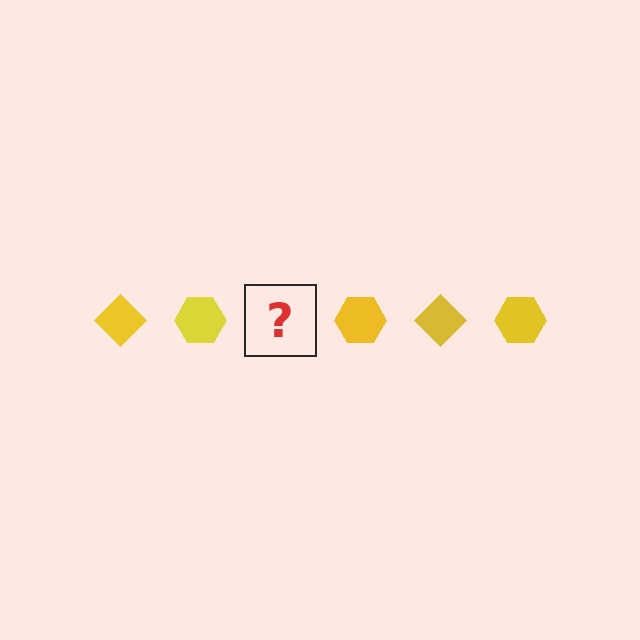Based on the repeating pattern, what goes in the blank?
The blank should be a yellow diamond.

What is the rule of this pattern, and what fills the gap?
The rule is that the pattern cycles through diamond, hexagon shapes in yellow. The gap should be filled with a yellow diamond.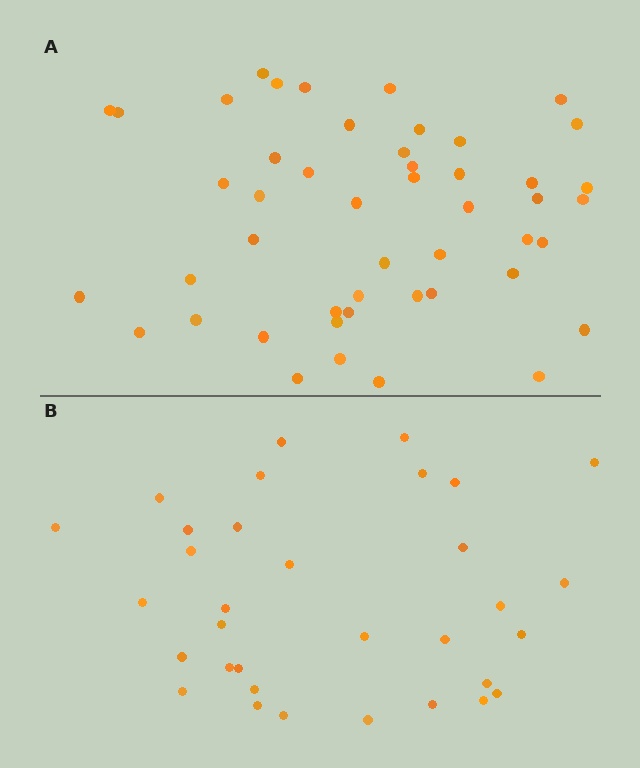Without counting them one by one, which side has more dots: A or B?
Region A (the top region) has more dots.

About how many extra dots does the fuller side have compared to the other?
Region A has approximately 15 more dots than region B.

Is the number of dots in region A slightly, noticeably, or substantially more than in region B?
Region A has substantially more. The ratio is roughly 1.5 to 1.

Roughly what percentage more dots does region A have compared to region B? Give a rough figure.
About 45% more.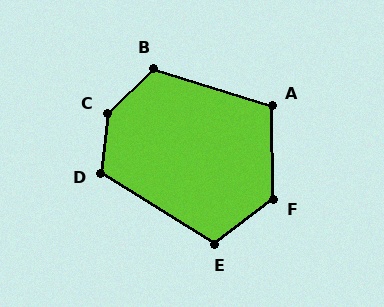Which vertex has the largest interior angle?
C, at approximately 141 degrees.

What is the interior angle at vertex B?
Approximately 118 degrees (obtuse).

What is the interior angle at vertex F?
Approximately 127 degrees (obtuse).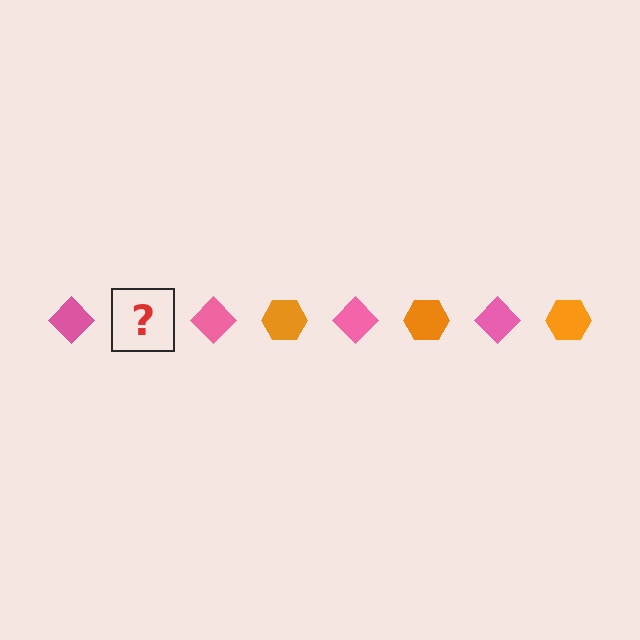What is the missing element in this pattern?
The missing element is an orange hexagon.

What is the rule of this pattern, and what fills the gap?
The rule is that the pattern alternates between pink diamond and orange hexagon. The gap should be filled with an orange hexagon.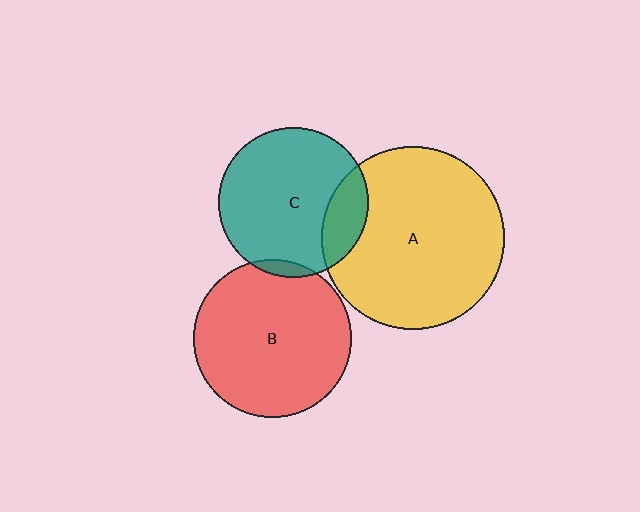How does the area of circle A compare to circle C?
Approximately 1.5 times.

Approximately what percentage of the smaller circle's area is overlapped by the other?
Approximately 20%.